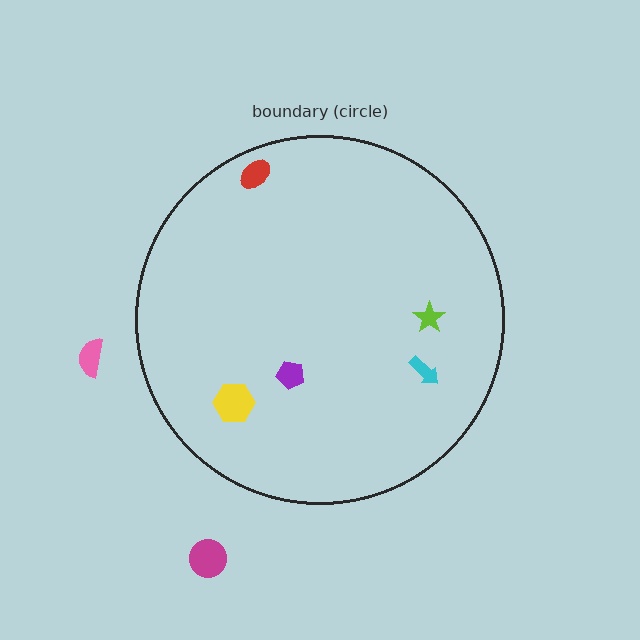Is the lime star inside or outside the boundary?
Inside.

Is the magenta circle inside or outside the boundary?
Outside.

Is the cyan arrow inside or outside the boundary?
Inside.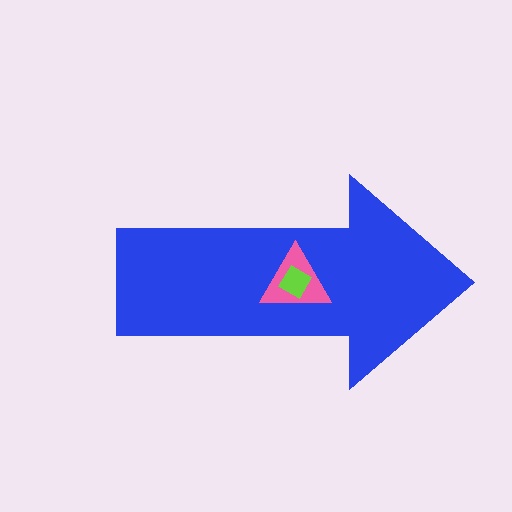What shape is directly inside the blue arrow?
The pink triangle.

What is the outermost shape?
The blue arrow.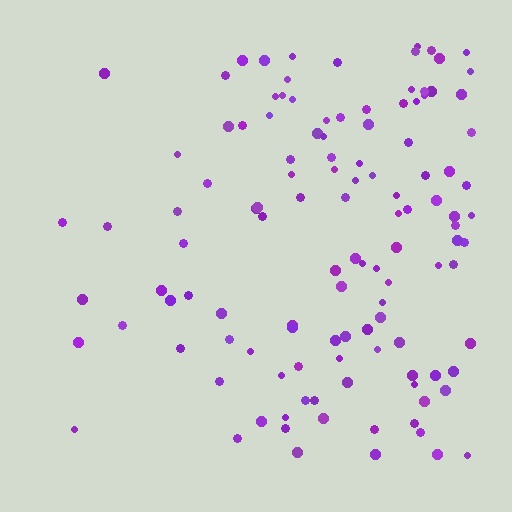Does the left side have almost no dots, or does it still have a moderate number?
Still a moderate number, just noticeably fewer than the right.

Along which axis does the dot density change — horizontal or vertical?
Horizontal.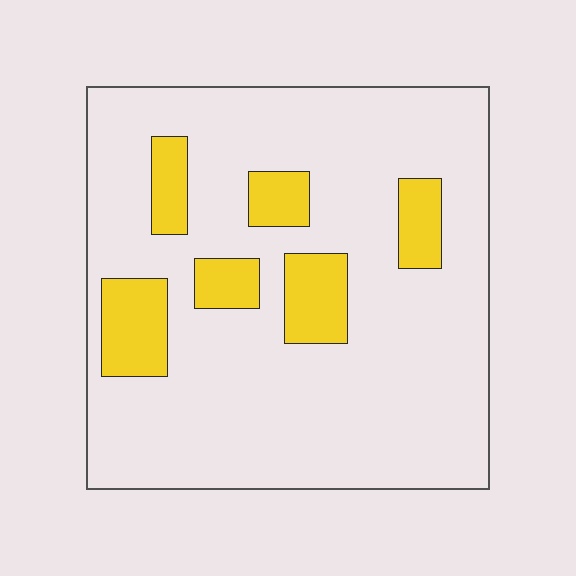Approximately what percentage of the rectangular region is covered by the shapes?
Approximately 15%.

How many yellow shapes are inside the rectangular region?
6.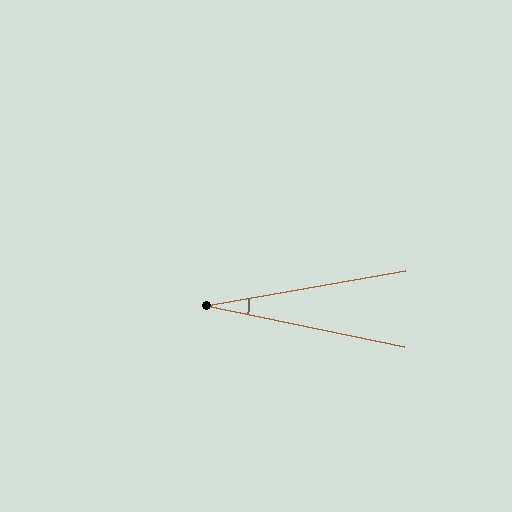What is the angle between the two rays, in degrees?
Approximately 22 degrees.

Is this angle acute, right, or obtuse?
It is acute.